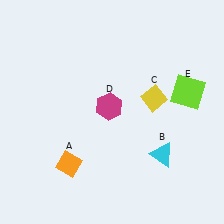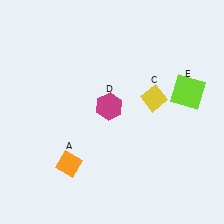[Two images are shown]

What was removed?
The cyan triangle (B) was removed in Image 2.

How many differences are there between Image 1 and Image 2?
There is 1 difference between the two images.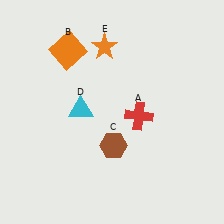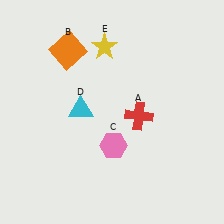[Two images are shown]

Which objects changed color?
C changed from brown to pink. E changed from orange to yellow.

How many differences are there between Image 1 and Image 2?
There are 2 differences between the two images.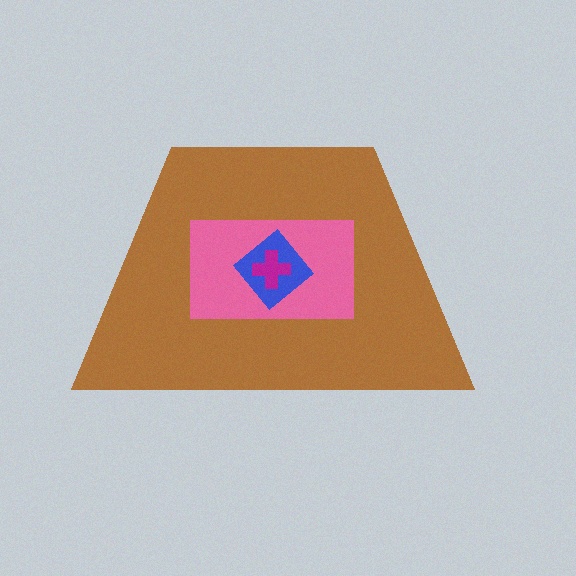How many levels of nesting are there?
4.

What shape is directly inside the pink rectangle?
The blue diamond.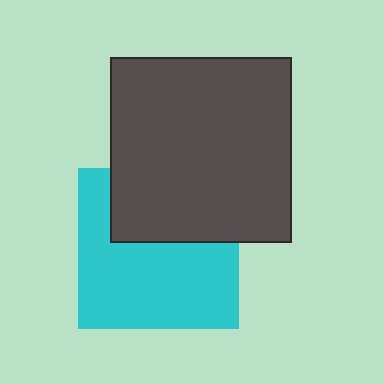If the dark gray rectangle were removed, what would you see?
You would see the complete cyan square.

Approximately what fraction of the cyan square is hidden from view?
Roughly 38% of the cyan square is hidden behind the dark gray rectangle.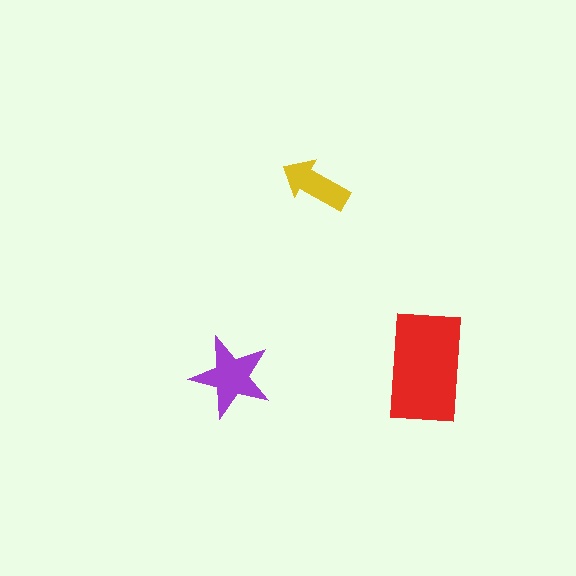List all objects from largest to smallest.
The red rectangle, the purple star, the yellow arrow.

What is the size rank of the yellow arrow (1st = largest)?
3rd.